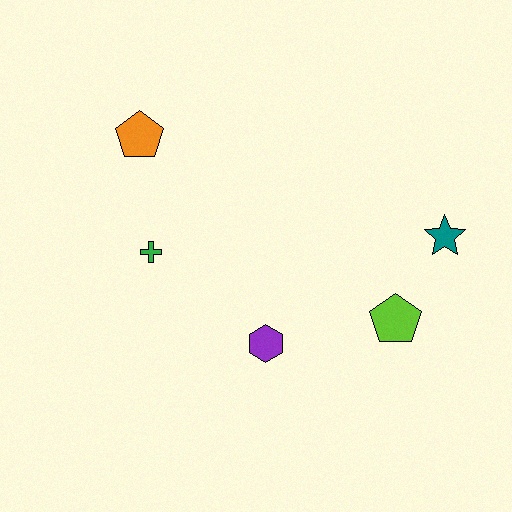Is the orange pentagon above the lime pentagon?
Yes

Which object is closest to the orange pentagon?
The green cross is closest to the orange pentagon.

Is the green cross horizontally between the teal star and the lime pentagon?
No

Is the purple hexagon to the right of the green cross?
Yes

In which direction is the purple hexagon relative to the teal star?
The purple hexagon is to the left of the teal star.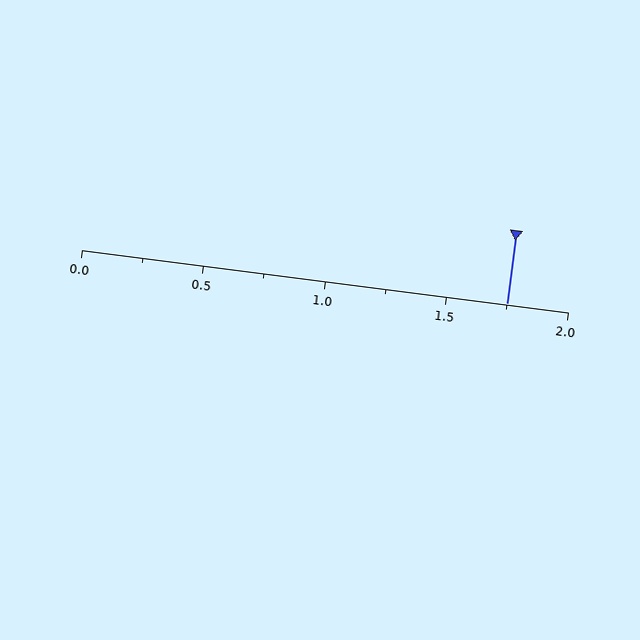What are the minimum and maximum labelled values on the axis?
The axis runs from 0.0 to 2.0.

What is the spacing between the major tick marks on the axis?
The major ticks are spaced 0.5 apart.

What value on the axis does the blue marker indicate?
The marker indicates approximately 1.75.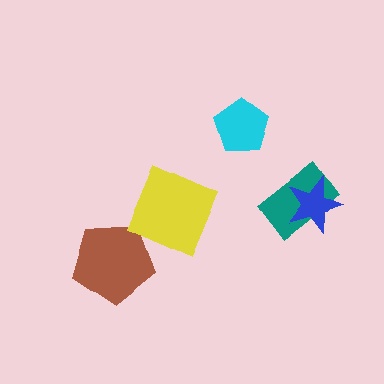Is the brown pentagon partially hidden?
Yes, it is partially covered by another shape.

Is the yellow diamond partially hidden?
No, no other shape covers it.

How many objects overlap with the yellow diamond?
1 object overlaps with the yellow diamond.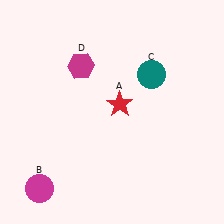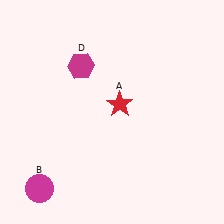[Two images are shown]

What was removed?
The teal circle (C) was removed in Image 2.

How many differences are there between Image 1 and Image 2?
There is 1 difference between the two images.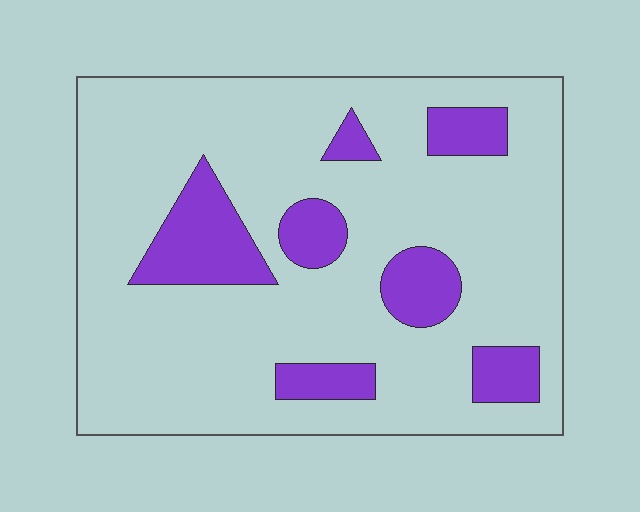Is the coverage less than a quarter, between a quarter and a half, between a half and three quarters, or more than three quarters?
Less than a quarter.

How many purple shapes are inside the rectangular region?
7.